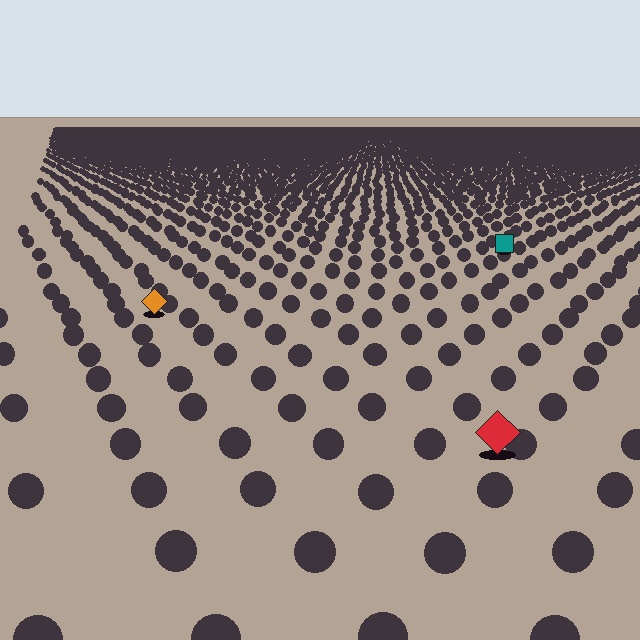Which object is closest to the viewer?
The red diamond is closest. The texture marks near it are larger and more spread out.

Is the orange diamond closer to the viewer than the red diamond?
No. The red diamond is closer — you can tell from the texture gradient: the ground texture is coarser near it.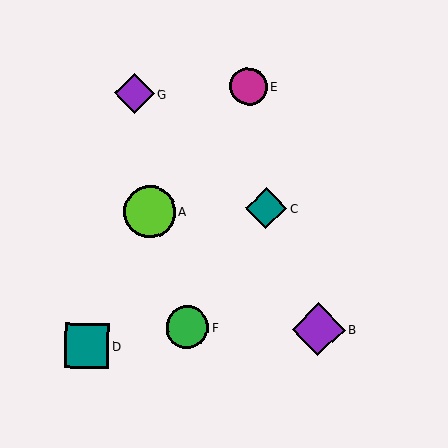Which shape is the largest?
The purple diamond (labeled B) is the largest.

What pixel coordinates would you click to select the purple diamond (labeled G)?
Click at (135, 94) to select the purple diamond G.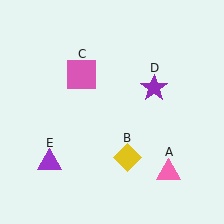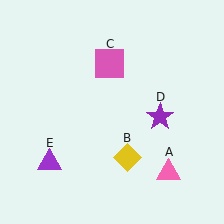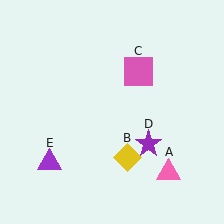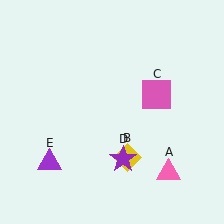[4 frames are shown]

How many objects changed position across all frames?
2 objects changed position: pink square (object C), purple star (object D).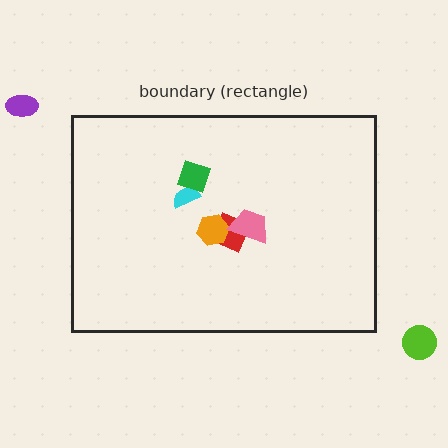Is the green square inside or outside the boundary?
Inside.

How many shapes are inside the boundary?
5 inside, 2 outside.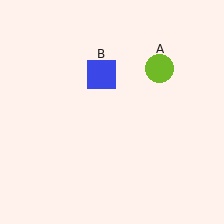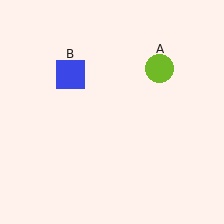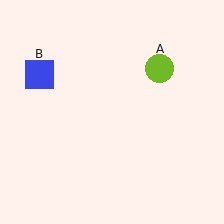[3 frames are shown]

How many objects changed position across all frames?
1 object changed position: blue square (object B).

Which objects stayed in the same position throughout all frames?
Lime circle (object A) remained stationary.